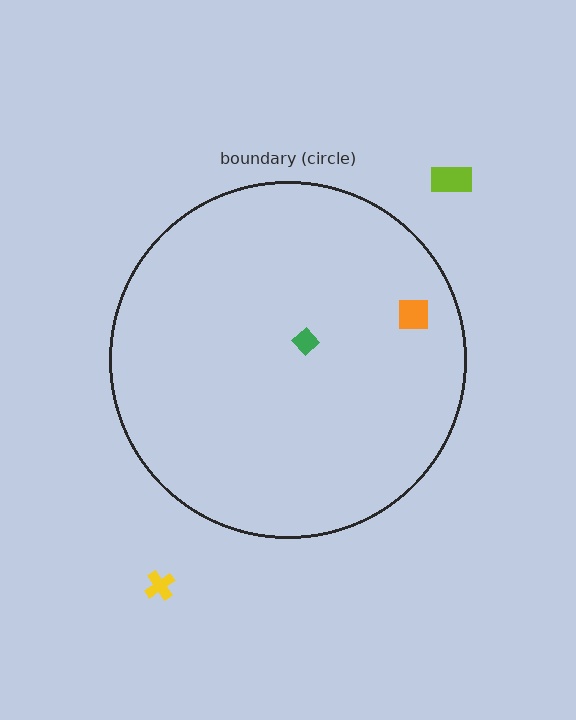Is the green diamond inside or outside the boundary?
Inside.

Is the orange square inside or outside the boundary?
Inside.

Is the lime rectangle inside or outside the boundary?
Outside.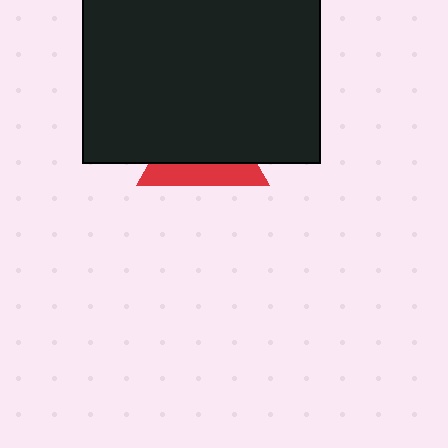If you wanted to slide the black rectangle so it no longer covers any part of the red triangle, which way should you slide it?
Slide it up — that is the most direct way to separate the two shapes.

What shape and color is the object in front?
The object in front is a black rectangle.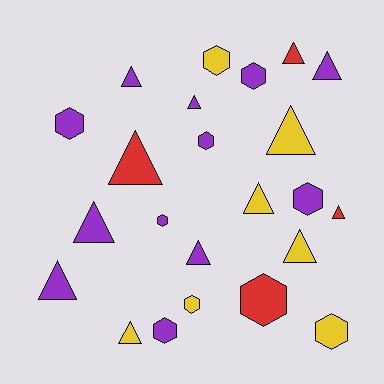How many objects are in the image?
There are 23 objects.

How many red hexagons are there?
There is 1 red hexagon.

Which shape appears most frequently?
Triangle, with 13 objects.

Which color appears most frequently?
Purple, with 12 objects.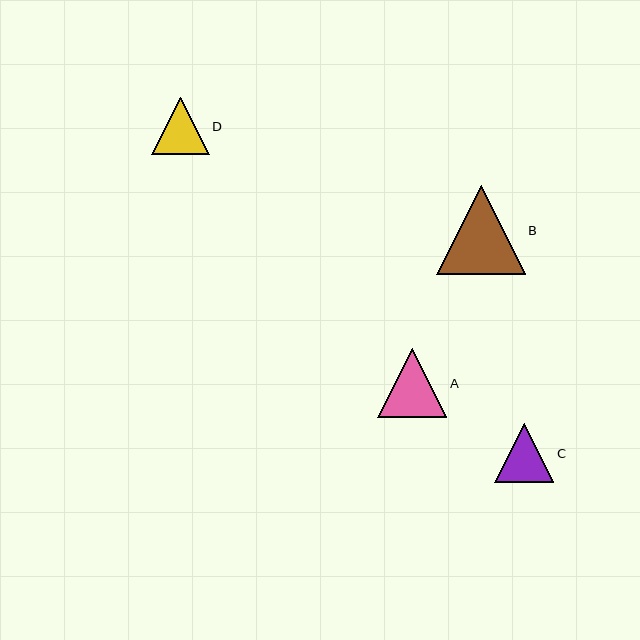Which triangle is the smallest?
Triangle D is the smallest with a size of approximately 58 pixels.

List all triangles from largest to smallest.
From largest to smallest: B, A, C, D.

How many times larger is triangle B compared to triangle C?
Triangle B is approximately 1.5 times the size of triangle C.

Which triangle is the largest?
Triangle B is the largest with a size of approximately 88 pixels.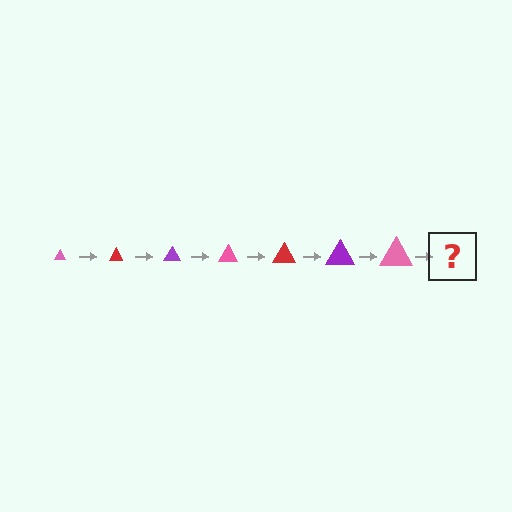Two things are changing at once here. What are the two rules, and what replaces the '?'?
The two rules are that the triangle grows larger each step and the color cycles through pink, red, and purple. The '?' should be a red triangle, larger than the previous one.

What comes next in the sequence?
The next element should be a red triangle, larger than the previous one.